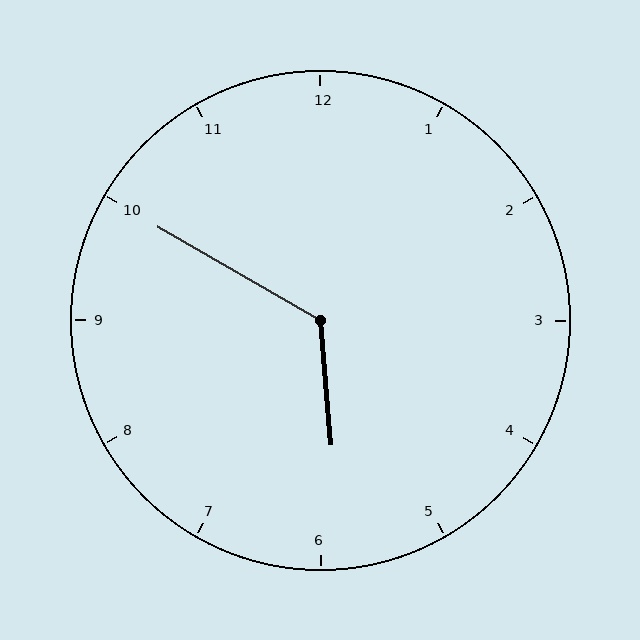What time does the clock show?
5:50.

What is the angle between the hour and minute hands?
Approximately 125 degrees.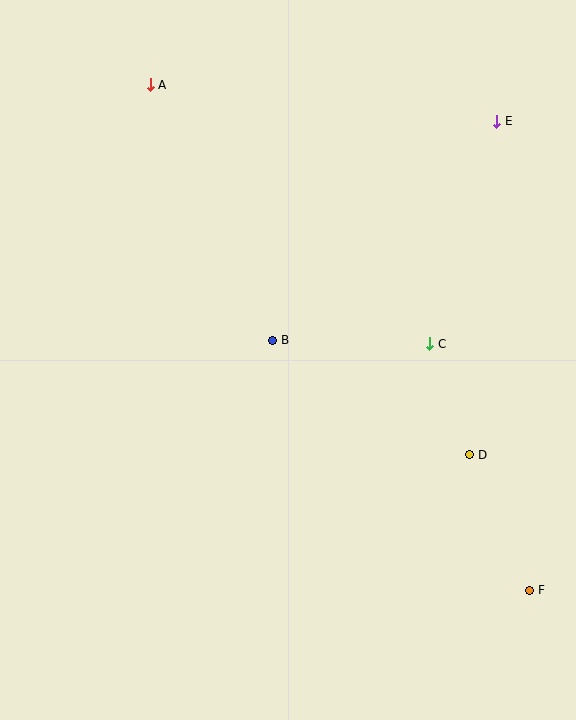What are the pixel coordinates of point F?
Point F is at (530, 590).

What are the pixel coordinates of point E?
Point E is at (497, 121).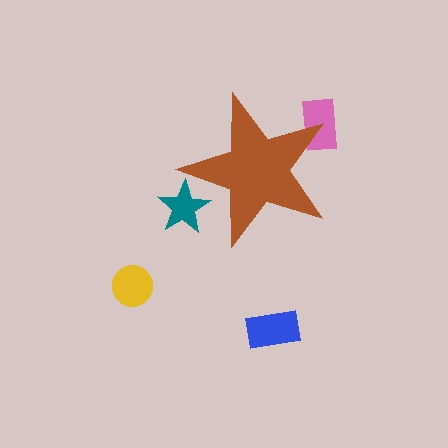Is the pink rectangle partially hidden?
Yes, the pink rectangle is partially hidden behind the brown star.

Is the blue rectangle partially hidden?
No, the blue rectangle is fully visible.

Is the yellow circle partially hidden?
No, the yellow circle is fully visible.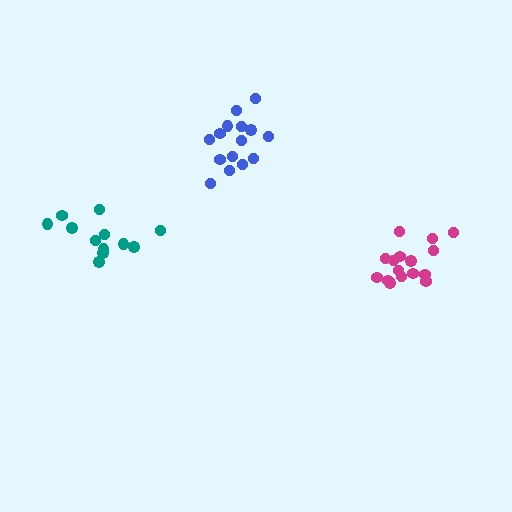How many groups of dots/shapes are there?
There are 3 groups.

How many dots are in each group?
Group 1: 15 dots, Group 2: 12 dots, Group 3: 16 dots (43 total).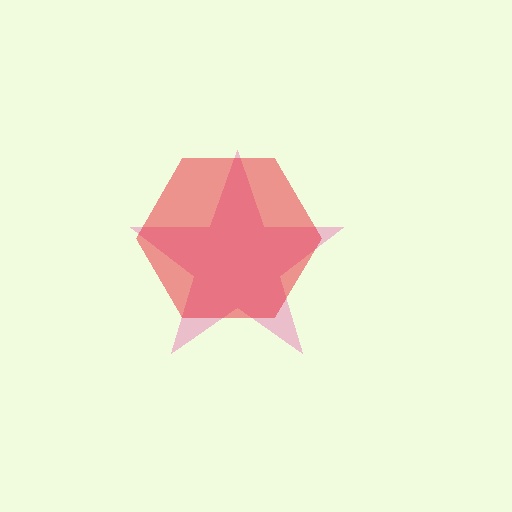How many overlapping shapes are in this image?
There are 2 overlapping shapes in the image.